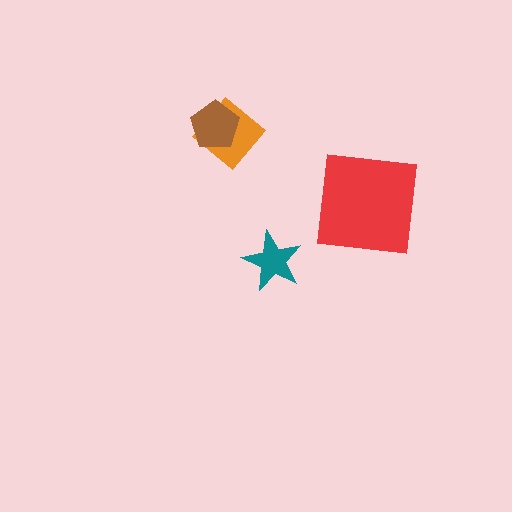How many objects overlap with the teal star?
0 objects overlap with the teal star.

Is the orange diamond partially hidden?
Yes, it is partially covered by another shape.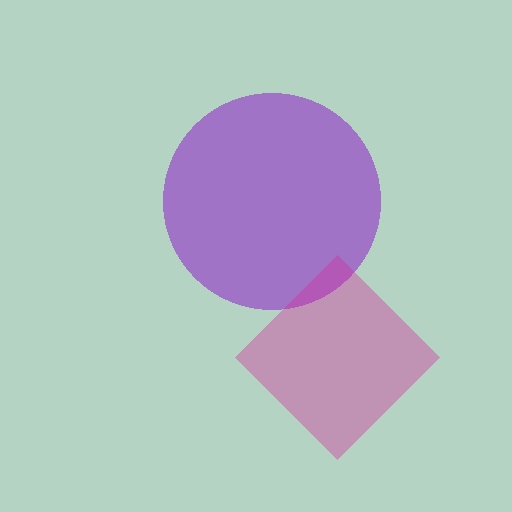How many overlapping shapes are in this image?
There are 2 overlapping shapes in the image.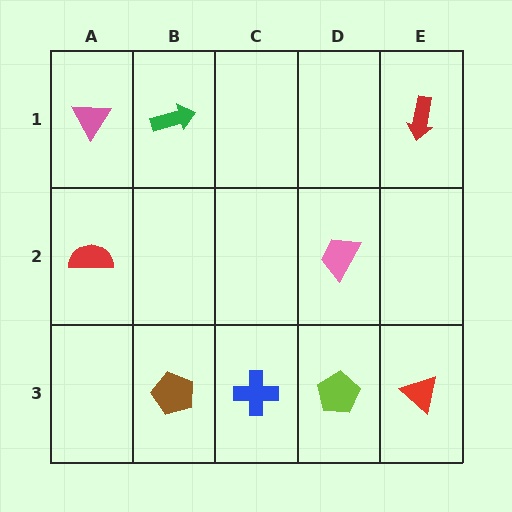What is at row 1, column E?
A red arrow.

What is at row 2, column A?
A red semicircle.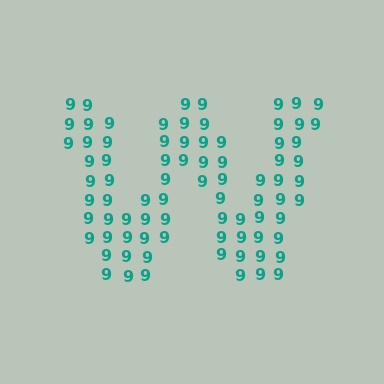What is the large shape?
The large shape is the letter W.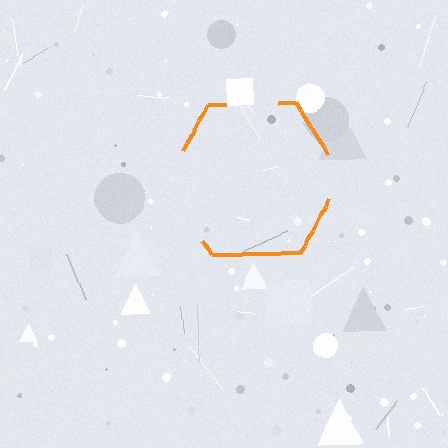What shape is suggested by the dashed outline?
The dashed outline suggests a hexagon.